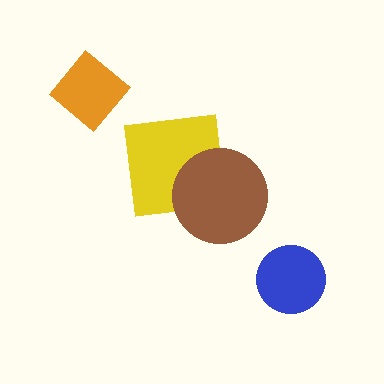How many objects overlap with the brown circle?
1 object overlaps with the brown circle.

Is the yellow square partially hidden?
Yes, it is partially covered by another shape.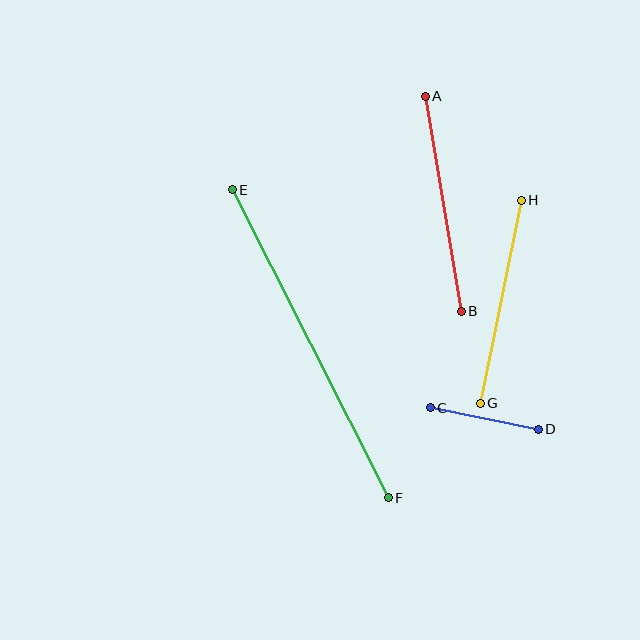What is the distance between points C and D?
The distance is approximately 110 pixels.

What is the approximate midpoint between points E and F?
The midpoint is at approximately (310, 344) pixels.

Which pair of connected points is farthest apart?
Points E and F are farthest apart.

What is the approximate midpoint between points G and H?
The midpoint is at approximately (501, 302) pixels.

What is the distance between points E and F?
The distance is approximately 345 pixels.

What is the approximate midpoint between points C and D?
The midpoint is at approximately (484, 418) pixels.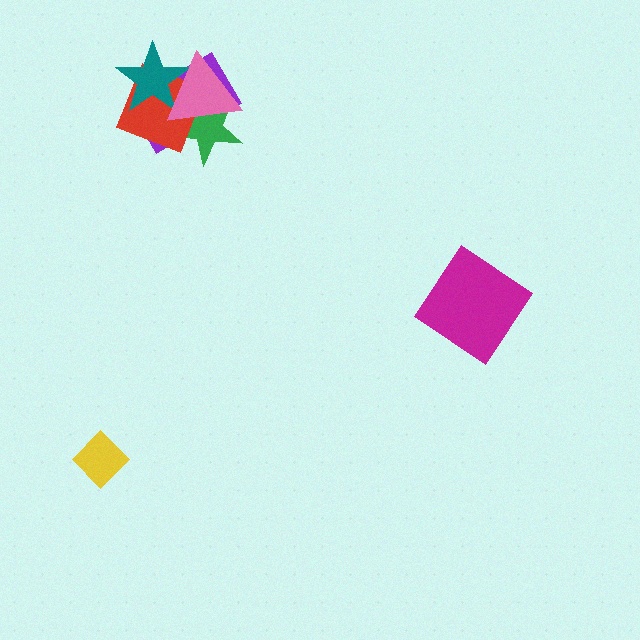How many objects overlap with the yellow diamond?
0 objects overlap with the yellow diamond.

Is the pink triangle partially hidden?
No, no other shape covers it.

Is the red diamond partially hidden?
Yes, it is partially covered by another shape.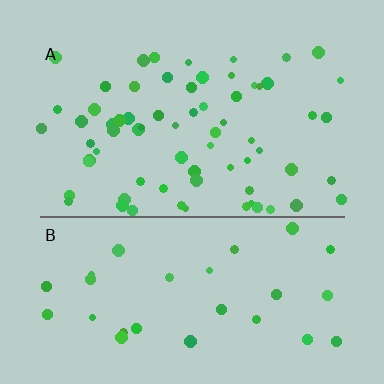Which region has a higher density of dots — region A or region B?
A (the top).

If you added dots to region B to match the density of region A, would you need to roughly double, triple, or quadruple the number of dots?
Approximately double.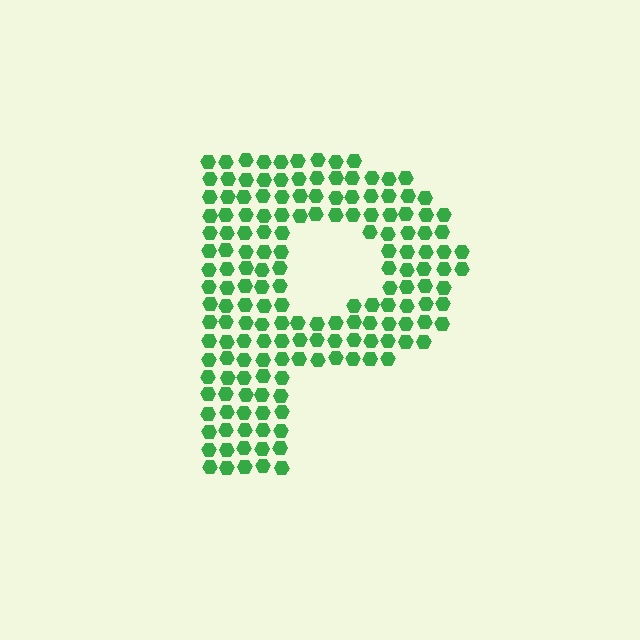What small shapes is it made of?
It is made of small hexagons.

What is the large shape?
The large shape is the letter P.